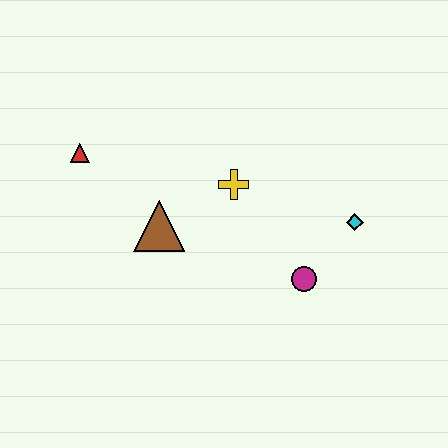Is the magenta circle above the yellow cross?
No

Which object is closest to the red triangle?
The brown triangle is closest to the red triangle.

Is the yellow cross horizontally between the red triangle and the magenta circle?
Yes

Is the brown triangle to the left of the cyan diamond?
Yes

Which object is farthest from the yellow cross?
The red triangle is farthest from the yellow cross.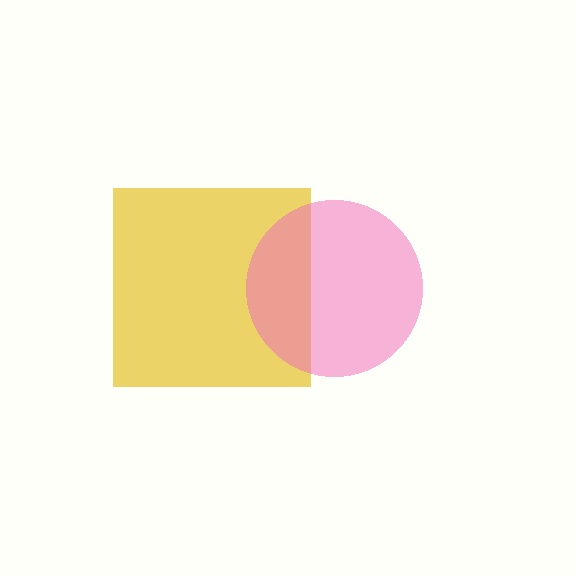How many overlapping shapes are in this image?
There are 2 overlapping shapes in the image.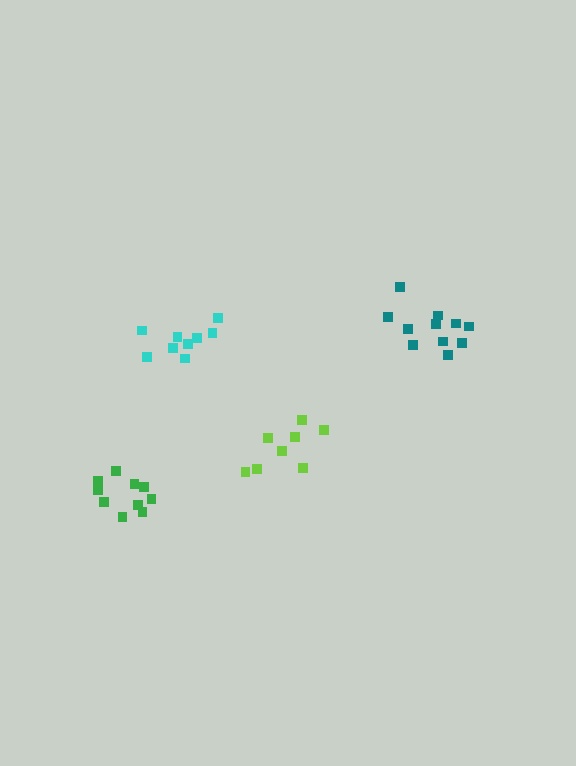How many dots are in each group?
Group 1: 9 dots, Group 2: 11 dots, Group 3: 11 dots, Group 4: 8 dots (39 total).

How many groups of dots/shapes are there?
There are 4 groups.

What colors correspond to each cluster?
The clusters are colored: cyan, teal, green, lime.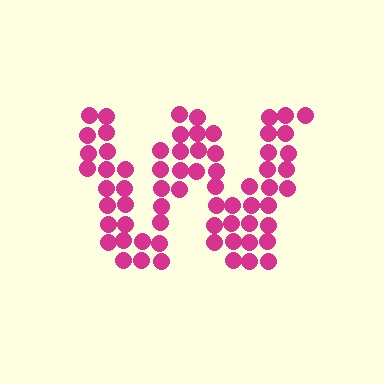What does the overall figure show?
The overall figure shows the letter W.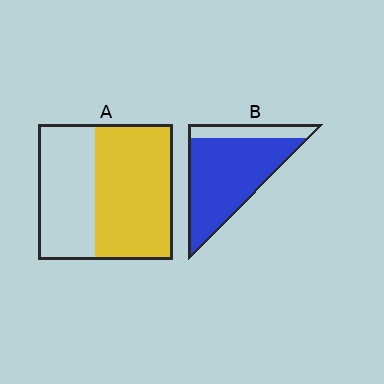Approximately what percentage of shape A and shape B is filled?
A is approximately 60% and B is approximately 80%.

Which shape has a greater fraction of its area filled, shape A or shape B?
Shape B.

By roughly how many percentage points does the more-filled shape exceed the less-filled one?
By roughly 25 percentage points (B over A).